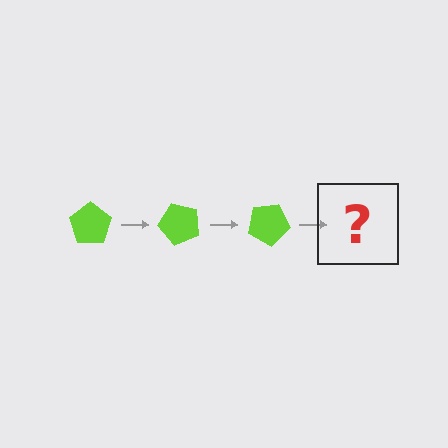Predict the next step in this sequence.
The next step is a lime pentagon rotated 150 degrees.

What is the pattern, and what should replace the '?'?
The pattern is that the pentagon rotates 50 degrees each step. The '?' should be a lime pentagon rotated 150 degrees.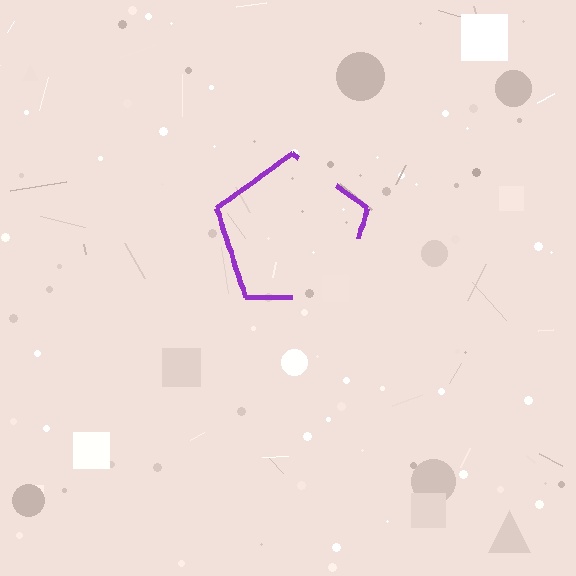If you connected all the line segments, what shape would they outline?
They would outline a pentagon.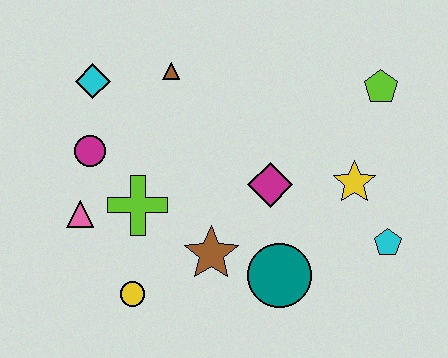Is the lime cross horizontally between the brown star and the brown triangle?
No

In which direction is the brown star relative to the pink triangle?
The brown star is to the right of the pink triangle.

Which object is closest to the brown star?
The teal circle is closest to the brown star.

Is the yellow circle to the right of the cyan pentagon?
No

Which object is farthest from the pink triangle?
The lime pentagon is farthest from the pink triangle.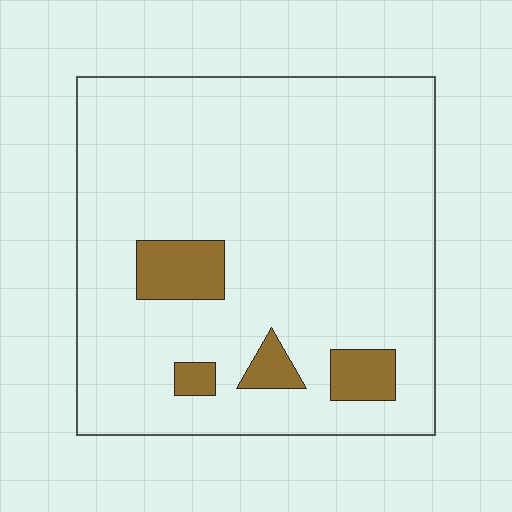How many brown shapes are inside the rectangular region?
4.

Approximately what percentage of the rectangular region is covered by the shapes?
Approximately 10%.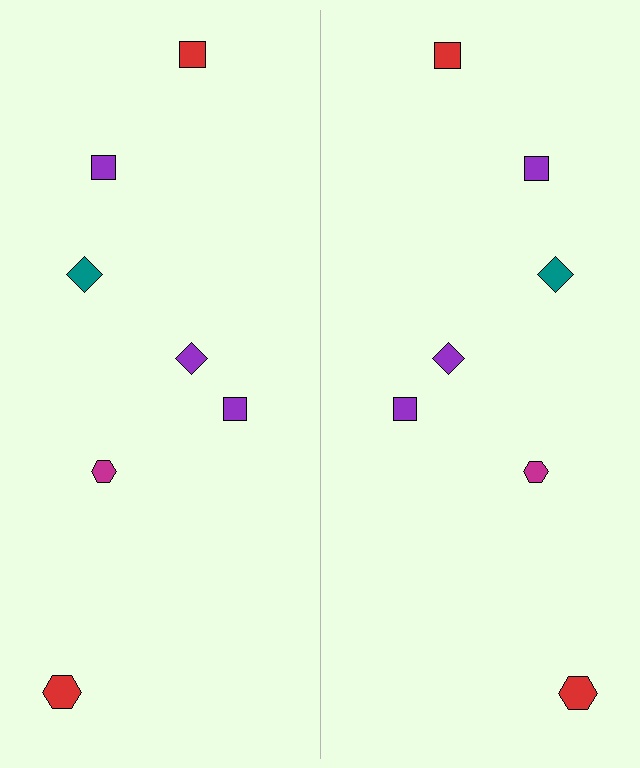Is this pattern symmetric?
Yes, this pattern has bilateral (reflection) symmetry.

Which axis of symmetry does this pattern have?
The pattern has a vertical axis of symmetry running through the center of the image.